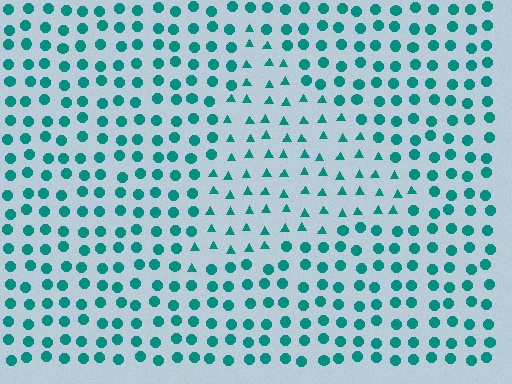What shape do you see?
I see a triangle.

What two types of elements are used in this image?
The image uses triangles inside the triangle region and circles outside it.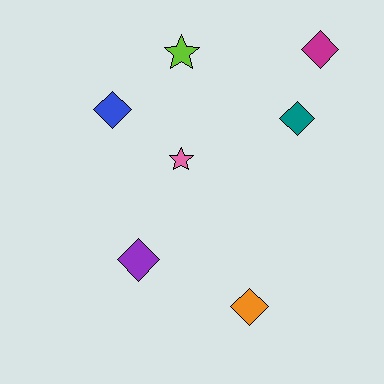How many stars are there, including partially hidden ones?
There are 2 stars.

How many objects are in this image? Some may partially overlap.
There are 7 objects.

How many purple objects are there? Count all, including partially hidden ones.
There is 1 purple object.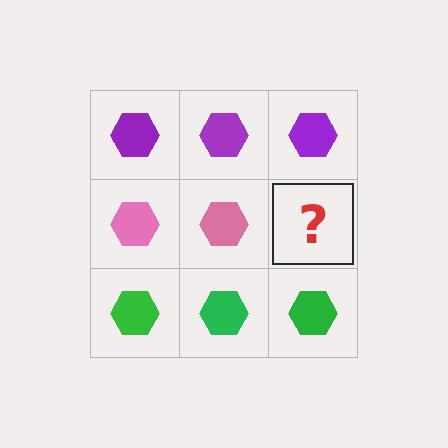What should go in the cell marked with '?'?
The missing cell should contain a pink hexagon.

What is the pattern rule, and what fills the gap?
The rule is that each row has a consistent color. The gap should be filled with a pink hexagon.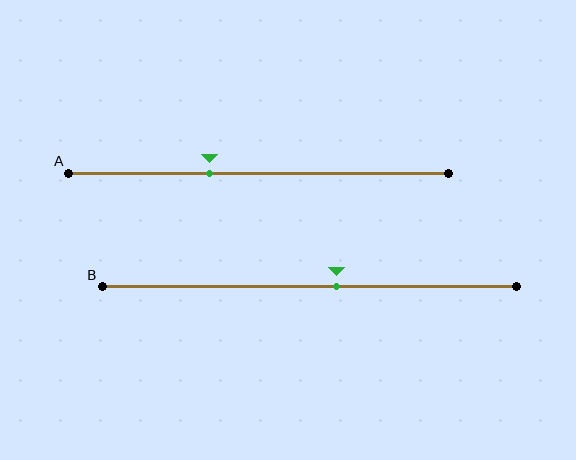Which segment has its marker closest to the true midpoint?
Segment B has its marker closest to the true midpoint.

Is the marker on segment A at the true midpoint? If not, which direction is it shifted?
No, the marker on segment A is shifted to the left by about 13% of the segment length.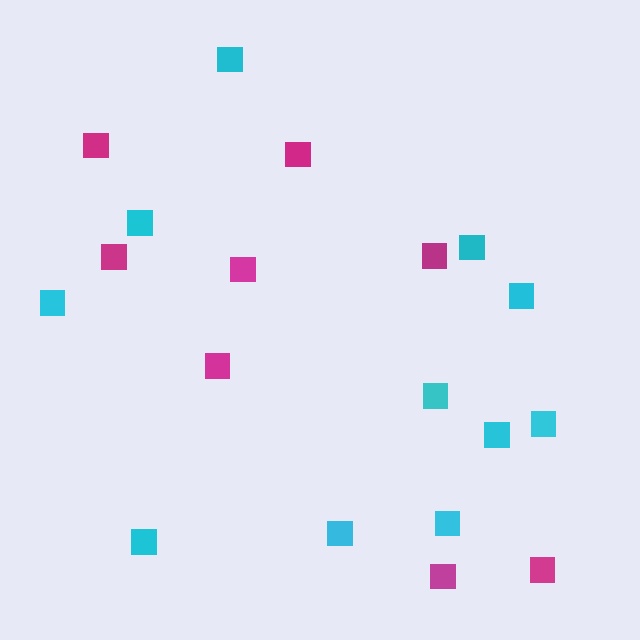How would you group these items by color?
There are 2 groups: one group of magenta squares (8) and one group of cyan squares (11).